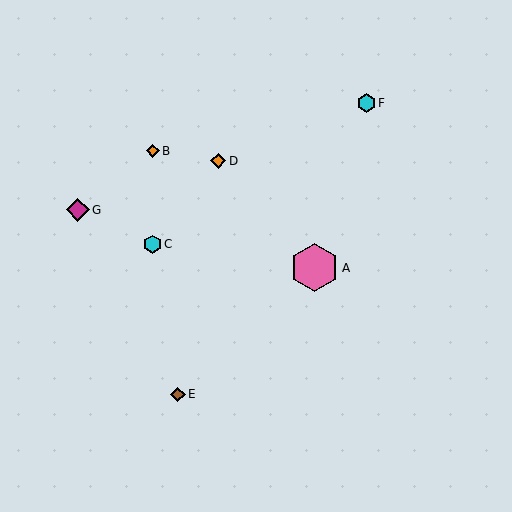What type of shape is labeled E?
Shape E is a brown diamond.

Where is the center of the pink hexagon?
The center of the pink hexagon is at (315, 268).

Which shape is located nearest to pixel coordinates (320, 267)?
The pink hexagon (labeled A) at (315, 268) is nearest to that location.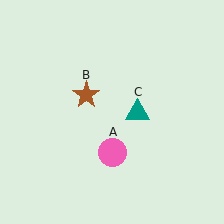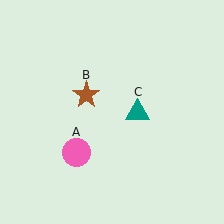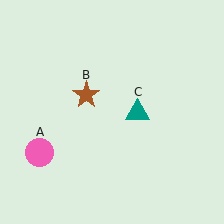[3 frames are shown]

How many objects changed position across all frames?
1 object changed position: pink circle (object A).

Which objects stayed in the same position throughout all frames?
Brown star (object B) and teal triangle (object C) remained stationary.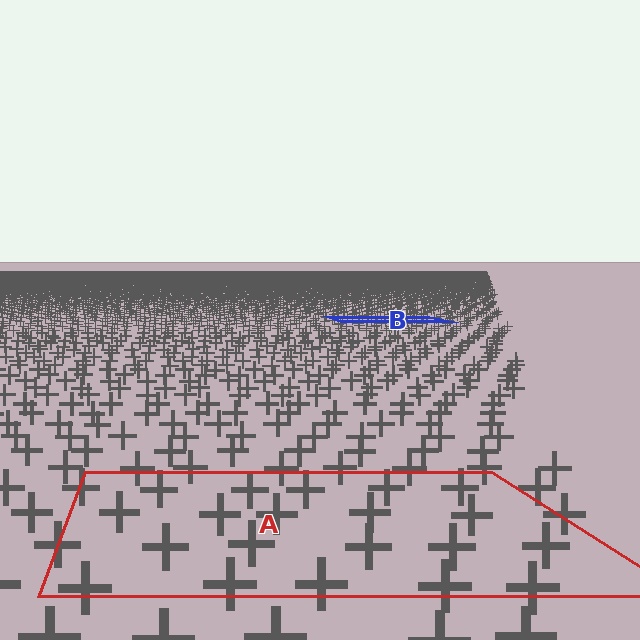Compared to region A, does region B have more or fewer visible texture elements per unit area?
Region B has more texture elements per unit area — they are packed more densely because it is farther away.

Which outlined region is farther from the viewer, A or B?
Region B is farther from the viewer — the texture elements inside it appear smaller and more densely packed.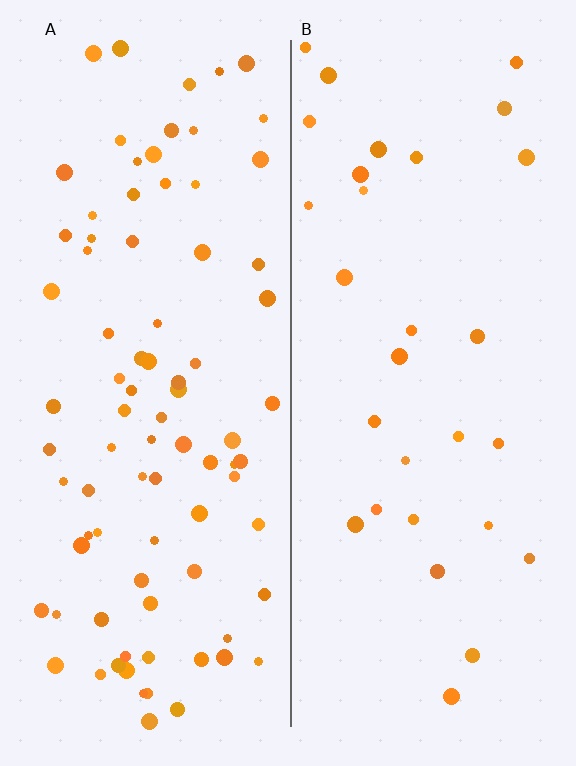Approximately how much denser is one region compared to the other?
Approximately 2.9× — region A over region B.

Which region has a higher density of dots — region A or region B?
A (the left).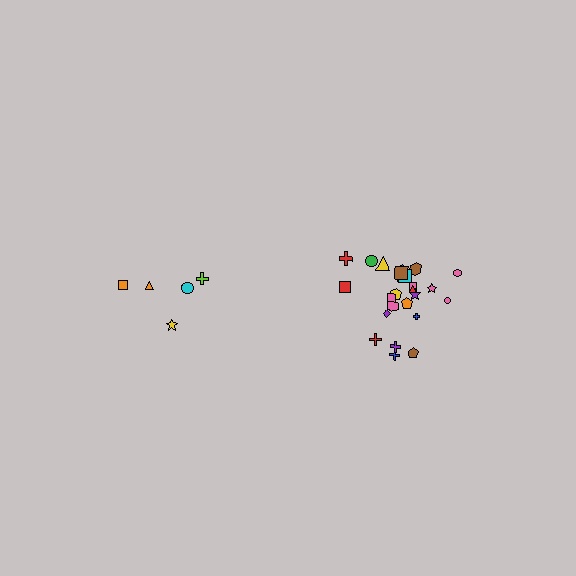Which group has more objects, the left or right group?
The right group.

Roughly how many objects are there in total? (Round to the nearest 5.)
Roughly 30 objects in total.